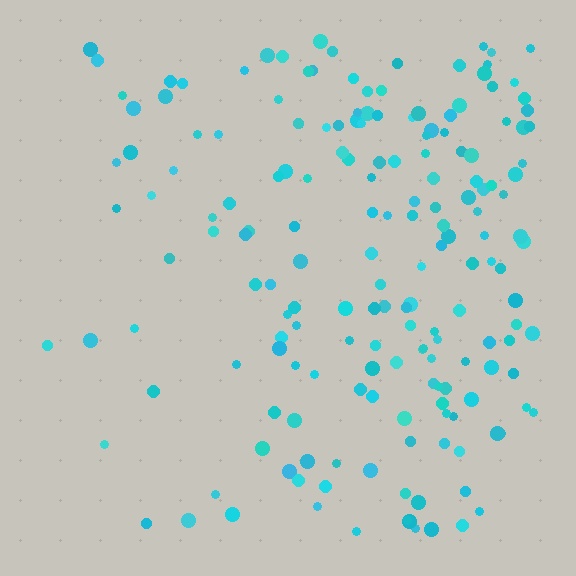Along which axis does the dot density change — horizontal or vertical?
Horizontal.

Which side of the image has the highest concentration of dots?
The right.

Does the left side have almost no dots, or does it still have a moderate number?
Still a moderate number, just noticeably fewer than the right.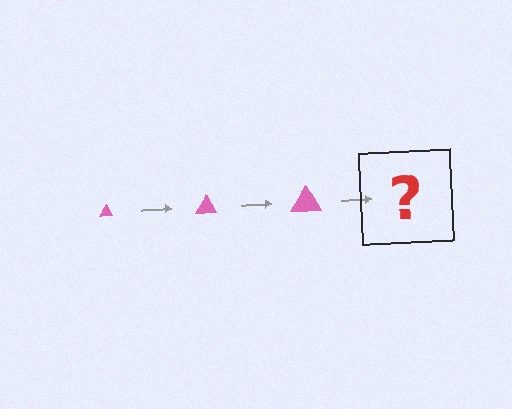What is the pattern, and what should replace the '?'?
The pattern is that the triangle gets progressively larger each step. The '?' should be a pink triangle, larger than the previous one.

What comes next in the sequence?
The next element should be a pink triangle, larger than the previous one.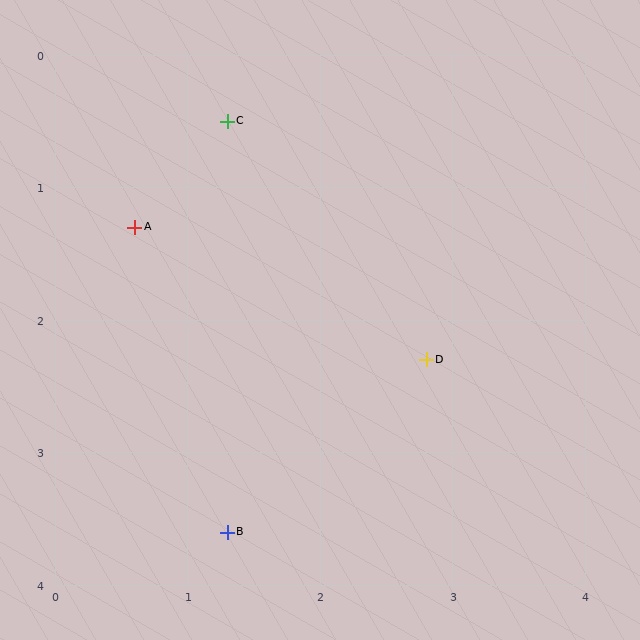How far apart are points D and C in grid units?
Points D and C are about 2.3 grid units apart.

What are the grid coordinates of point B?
Point B is at approximately (1.3, 3.6).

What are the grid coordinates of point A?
Point A is at approximately (0.6, 1.3).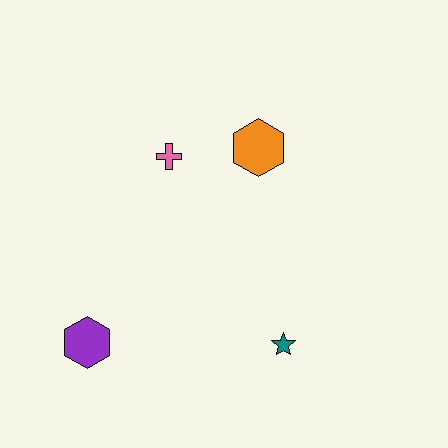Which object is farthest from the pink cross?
The teal star is farthest from the pink cross.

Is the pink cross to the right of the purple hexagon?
Yes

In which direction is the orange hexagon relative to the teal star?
The orange hexagon is above the teal star.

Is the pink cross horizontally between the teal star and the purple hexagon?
Yes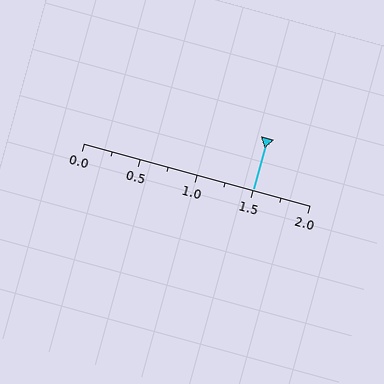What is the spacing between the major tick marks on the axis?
The major ticks are spaced 0.5 apart.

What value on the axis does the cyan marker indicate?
The marker indicates approximately 1.5.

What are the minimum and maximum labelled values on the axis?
The axis runs from 0.0 to 2.0.